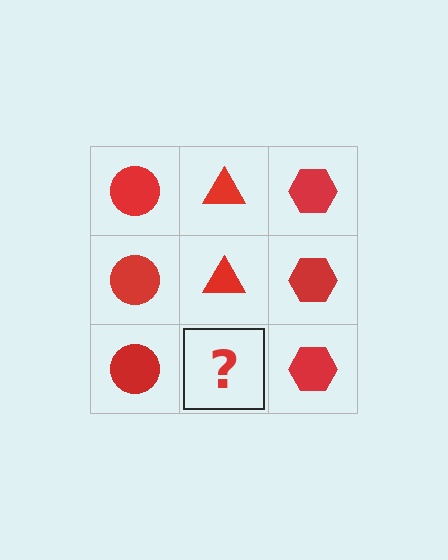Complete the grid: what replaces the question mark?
The question mark should be replaced with a red triangle.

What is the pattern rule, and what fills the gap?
The rule is that each column has a consistent shape. The gap should be filled with a red triangle.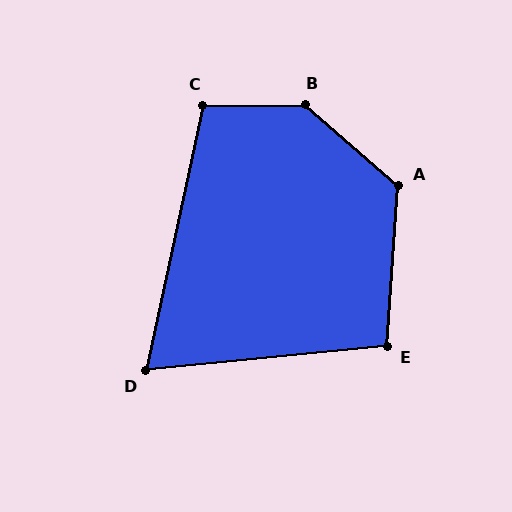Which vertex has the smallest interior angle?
D, at approximately 72 degrees.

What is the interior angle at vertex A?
Approximately 127 degrees (obtuse).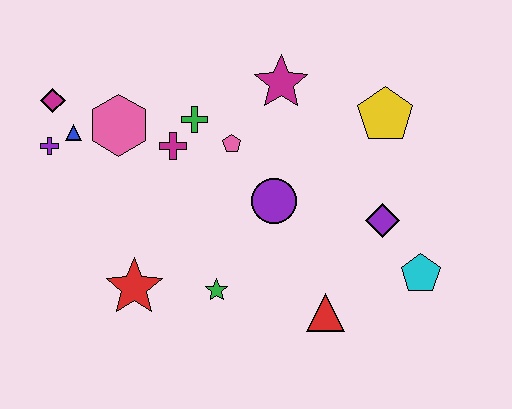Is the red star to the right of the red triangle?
No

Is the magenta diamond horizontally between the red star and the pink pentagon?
No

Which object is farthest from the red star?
The yellow pentagon is farthest from the red star.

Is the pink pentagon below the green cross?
Yes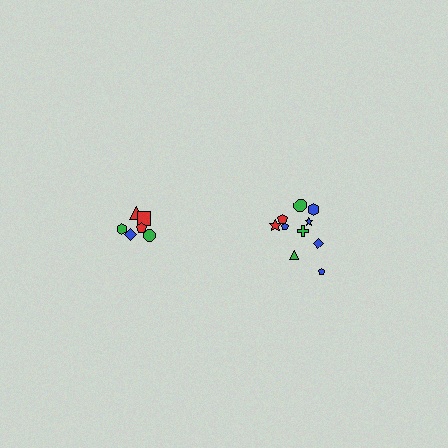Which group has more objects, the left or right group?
The right group.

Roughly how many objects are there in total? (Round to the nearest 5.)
Roughly 15 objects in total.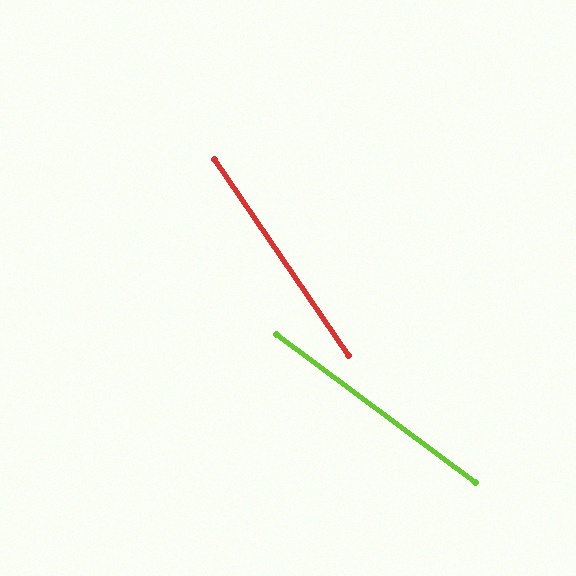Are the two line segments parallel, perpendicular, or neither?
Neither parallel nor perpendicular — they differ by about 19°.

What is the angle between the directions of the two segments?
Approximately 19 degrees.